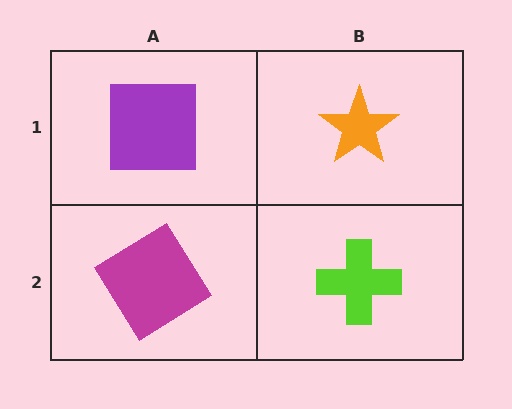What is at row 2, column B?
A lime cross.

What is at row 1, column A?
A purple square.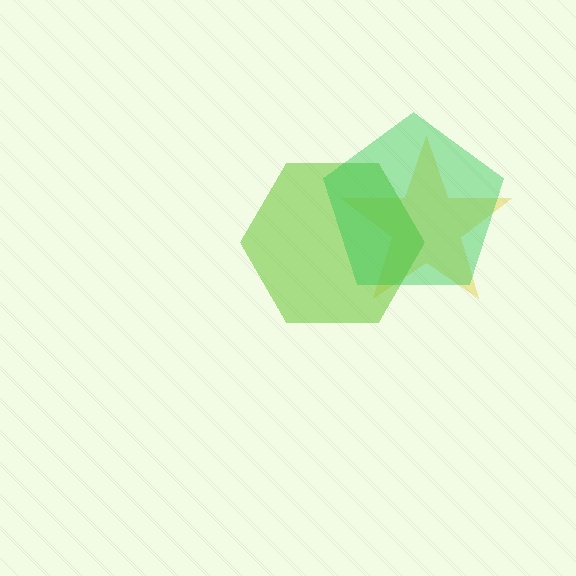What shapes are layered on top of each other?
The layered shapes are: a yellow star, a lime hexagon, a green pentagon.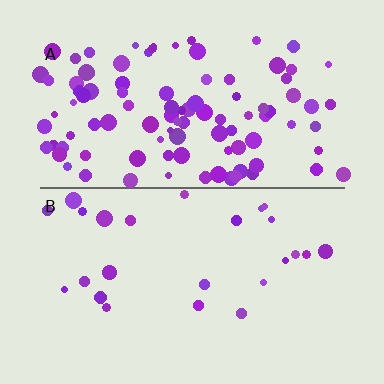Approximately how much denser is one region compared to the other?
Approximately 4.1× — region A over region B.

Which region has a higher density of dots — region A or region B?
A (the top).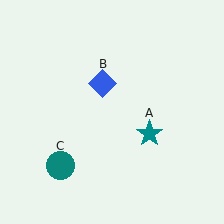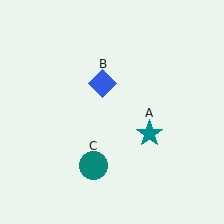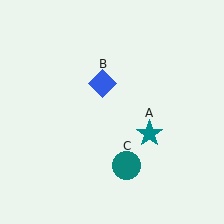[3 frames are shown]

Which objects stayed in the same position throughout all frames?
Teal star (object A) and blue diamond (object B) remained stationary.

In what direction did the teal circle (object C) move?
The teal circle (object C) moved right.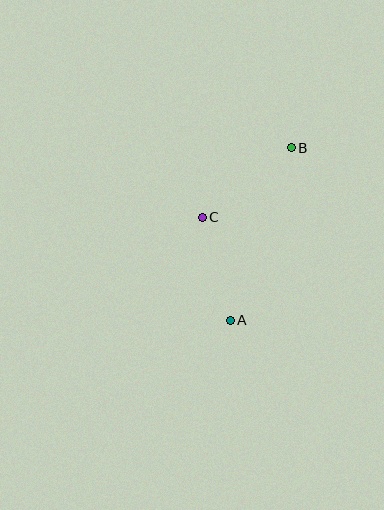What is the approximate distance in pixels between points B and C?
The distance between B and C is approximately 113 pixels.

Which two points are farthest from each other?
Points A and B are farthest from each other.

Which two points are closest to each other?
Points A and C are closest to each other.